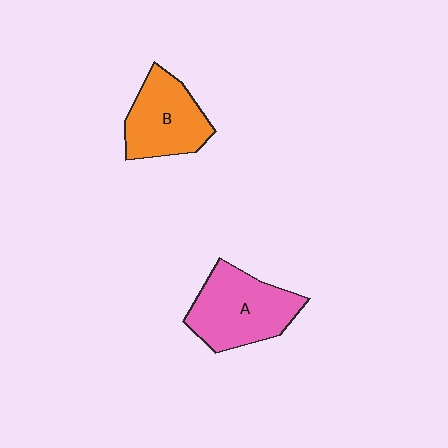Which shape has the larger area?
Shape A (pink).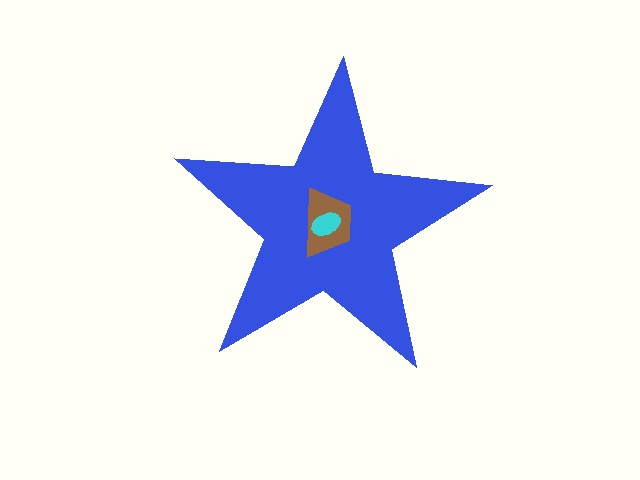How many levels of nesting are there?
3.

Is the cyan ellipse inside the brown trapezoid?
Yes.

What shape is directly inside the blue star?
The brown trapezoid.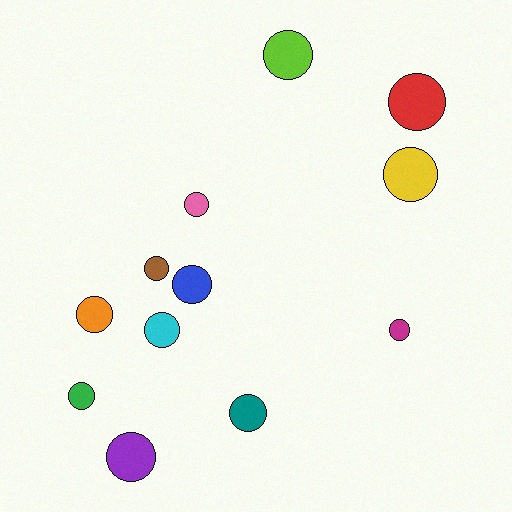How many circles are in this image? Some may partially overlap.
There are 12 circles.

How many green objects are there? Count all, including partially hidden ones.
There is 1 green object.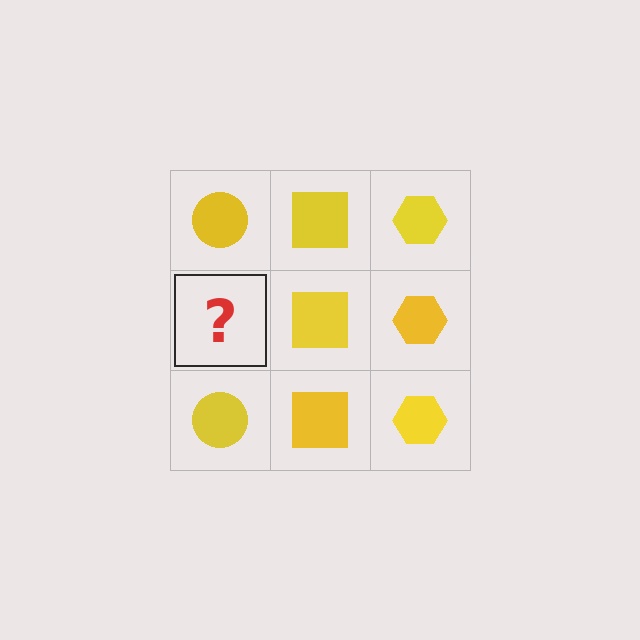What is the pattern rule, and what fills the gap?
The rule is that each column has a consistent shape. The gap should be filled with a yellow circle.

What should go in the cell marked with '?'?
The missing cell should contain a yellow circle.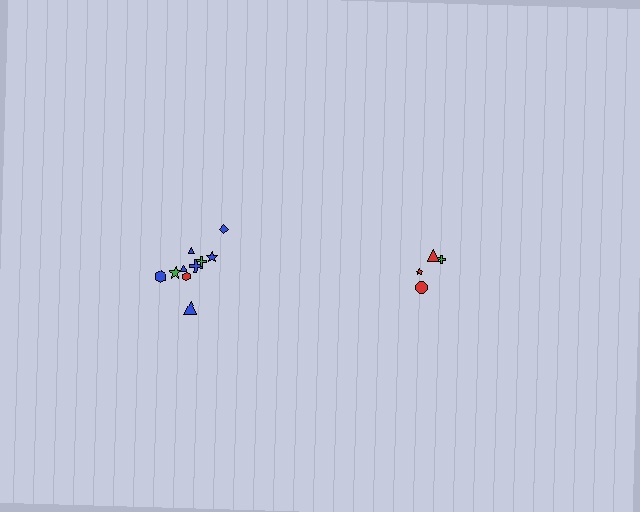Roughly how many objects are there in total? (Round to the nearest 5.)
Roughly 15 objects in total.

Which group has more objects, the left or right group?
The left group.